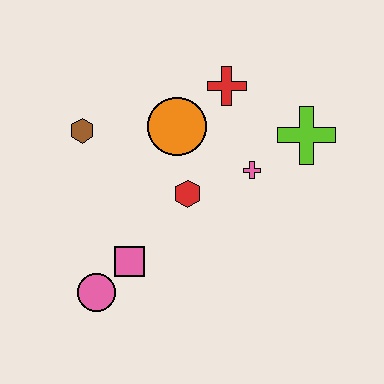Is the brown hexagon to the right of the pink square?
No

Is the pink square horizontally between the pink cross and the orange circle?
No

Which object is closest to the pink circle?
The pink square is closest to the pink circle.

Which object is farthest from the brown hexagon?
The lime cross is farthest from the brown hexagon.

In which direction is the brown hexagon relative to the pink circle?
The brown hexagon is above the pink circle.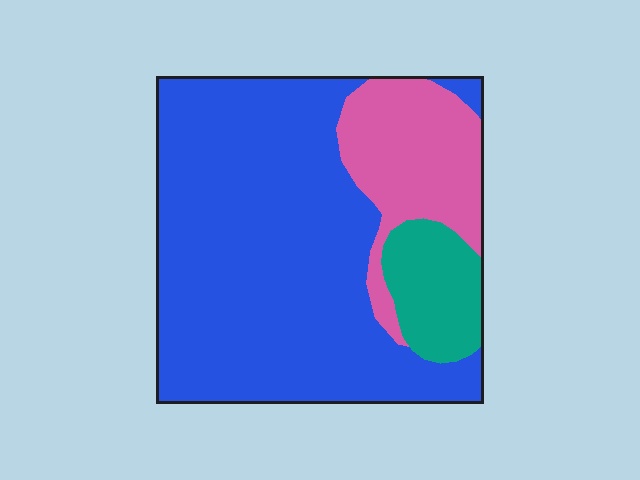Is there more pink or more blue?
Blue.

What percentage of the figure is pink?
Pink takes up between a sixth and a third of the figure.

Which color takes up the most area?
Blue, at roughly 70%.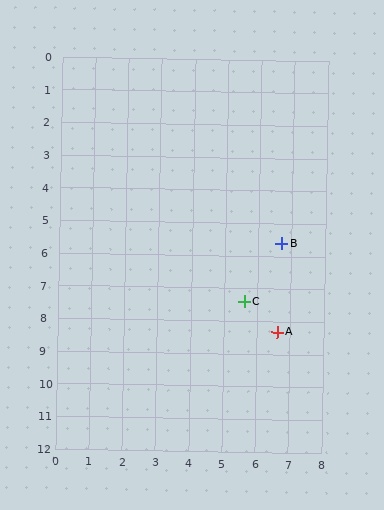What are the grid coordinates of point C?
Point C is at approximately (5.6, 7.4).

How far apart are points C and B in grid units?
Points C and B are about 2.1 grid units apart.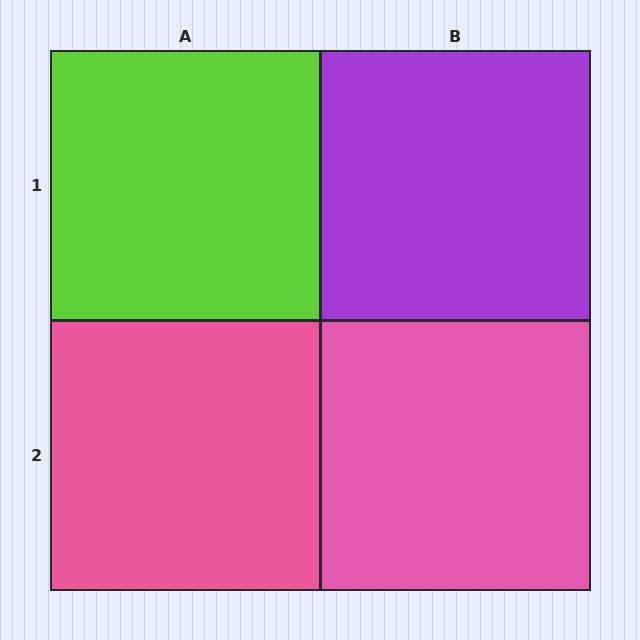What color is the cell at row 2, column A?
Pink.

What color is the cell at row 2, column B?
Pink.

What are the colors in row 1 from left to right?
Lime, purple.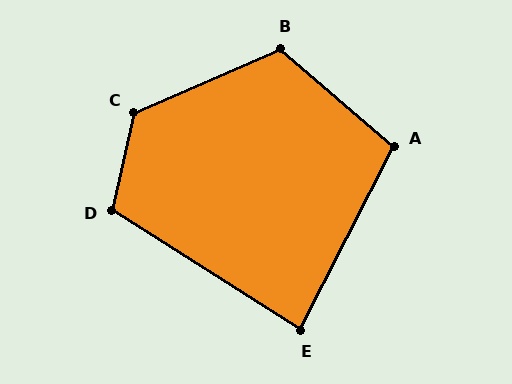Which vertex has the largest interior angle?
C, at approximately 126 degrees.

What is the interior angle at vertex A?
Approximately 104 degrees (obtuse).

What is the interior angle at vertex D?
Approximately 110 degrees (obtuse).